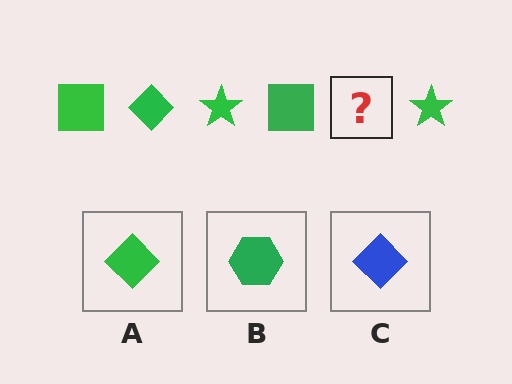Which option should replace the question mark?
Option A.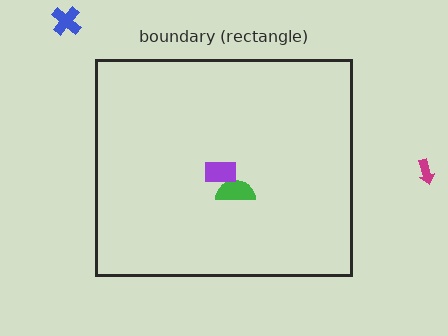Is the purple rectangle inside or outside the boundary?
Inside.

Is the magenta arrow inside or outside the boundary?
Outside.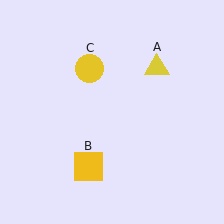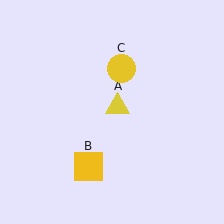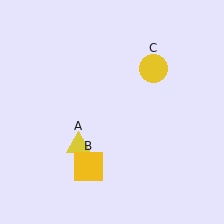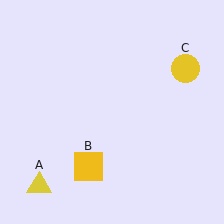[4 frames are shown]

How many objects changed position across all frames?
2 objects changed position: yellow triangle (object A), yellow circle (object C).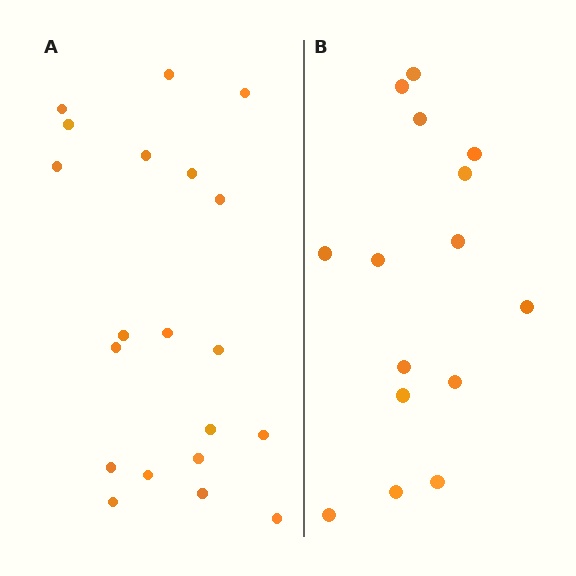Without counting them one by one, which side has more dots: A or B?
Region A (the left region) has more dots.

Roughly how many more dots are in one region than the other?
Region A has about 5 more dots than region B.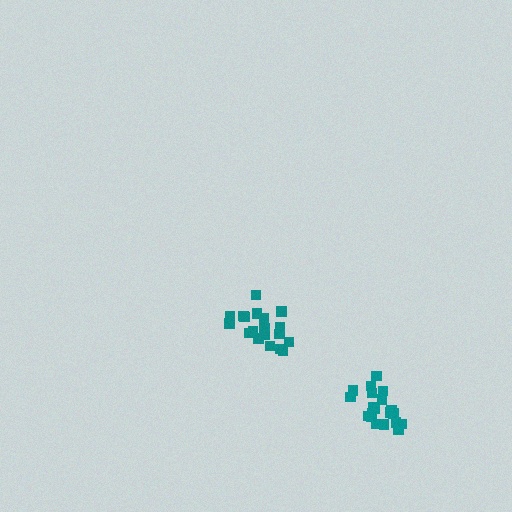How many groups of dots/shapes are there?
There are 2 groups.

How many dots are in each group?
Group 1: 20 dots, Group 2: 20 dots (40 total).